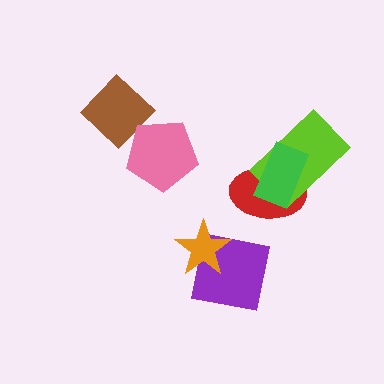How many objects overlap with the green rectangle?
2 objects overlap with the green rectangle.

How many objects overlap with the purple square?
1 object overlaps with the purple square.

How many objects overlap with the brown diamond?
1 object overlaps with the brown diamond.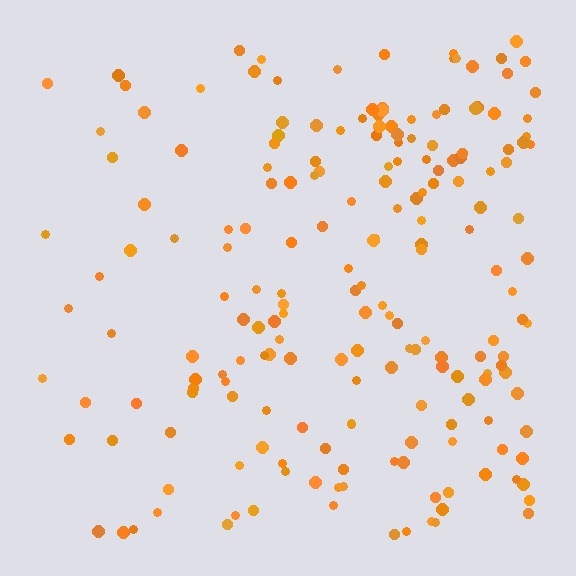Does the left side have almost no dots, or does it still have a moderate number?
Still a moderate number, just noticeably fewer than the right.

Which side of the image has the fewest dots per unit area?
The left.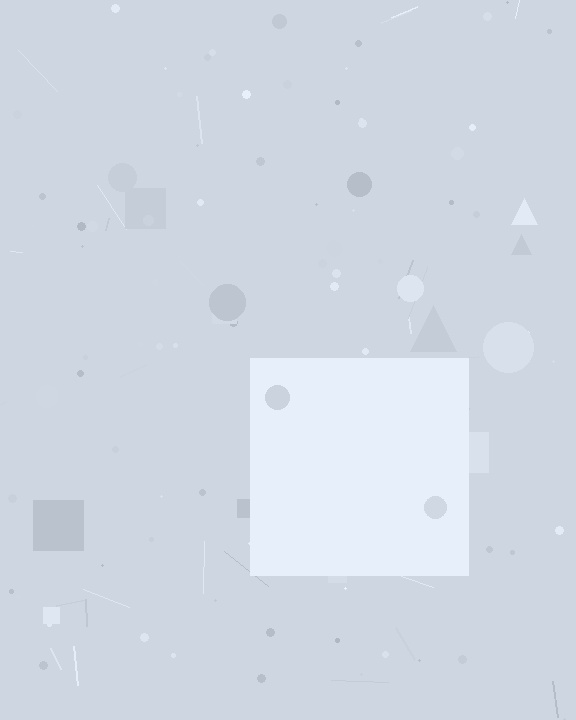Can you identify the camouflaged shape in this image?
The camouflaged shape is a square.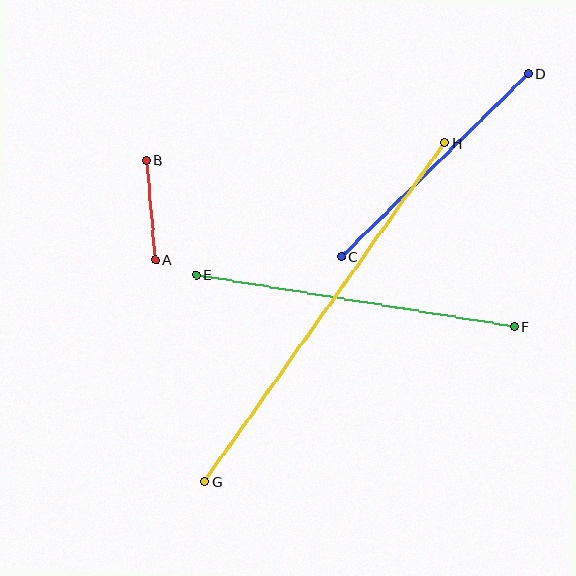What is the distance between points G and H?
The distance is approximately 415 pixels.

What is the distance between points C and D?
The distance is approximately 262 pixels.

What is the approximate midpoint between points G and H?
The midpoint is at approximately (325, 312) pixels.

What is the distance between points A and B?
The distance is approximately 99 pixels.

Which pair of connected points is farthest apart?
Points G and H are farthest apart.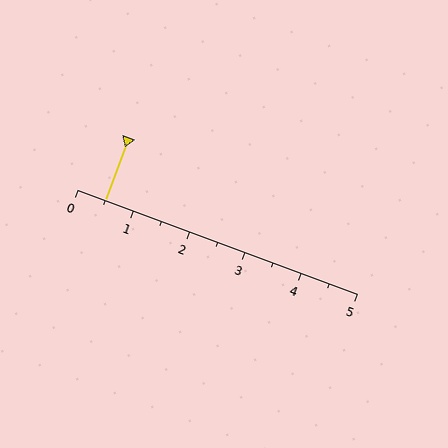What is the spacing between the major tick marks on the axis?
The major ticks are spaced 1 apart.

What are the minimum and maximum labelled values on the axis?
The axis runs from 0 to 5.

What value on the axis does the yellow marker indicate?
The marker indicates approximately 0.5.